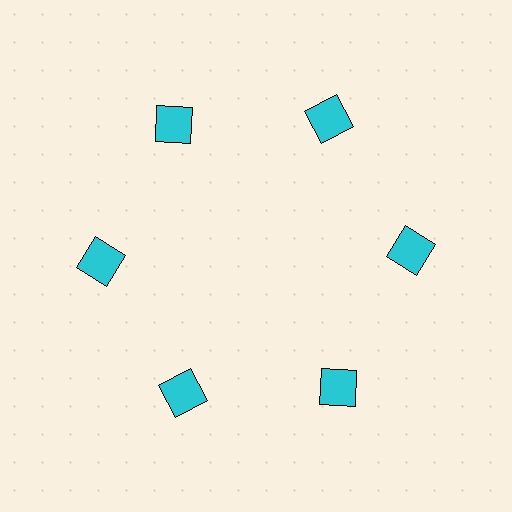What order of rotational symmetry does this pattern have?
This pattern has 6-fold rotational symmetry.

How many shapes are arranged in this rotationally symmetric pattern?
There are 6 shapes, arranged in 6 groups of 1.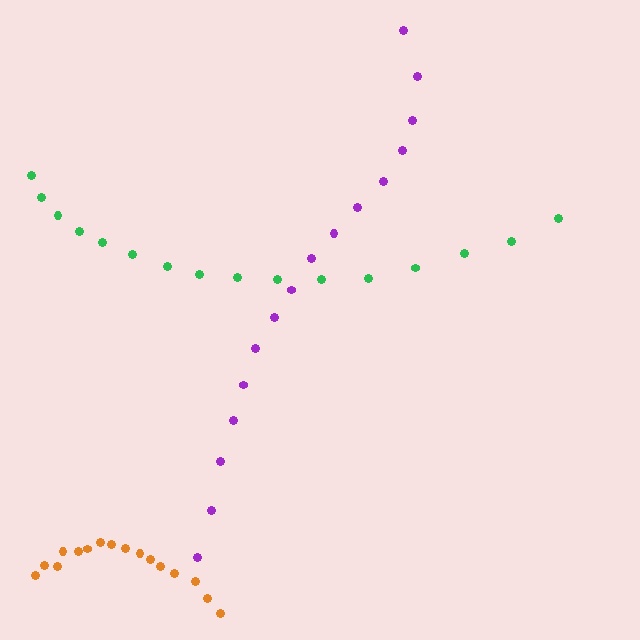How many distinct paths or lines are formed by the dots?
There are 3 distinct paths.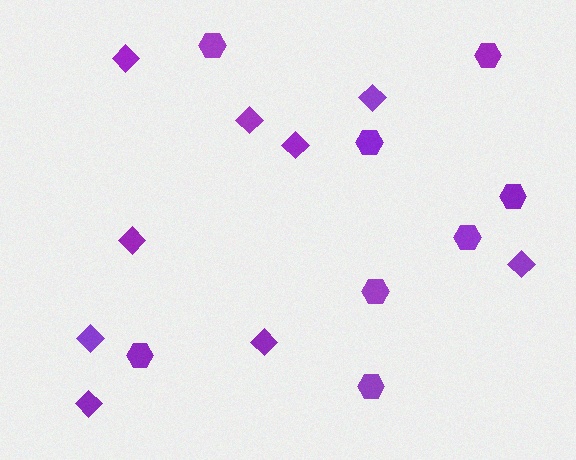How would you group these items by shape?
There are 2 groups: one group of hexagons (8) and one group of diamonds (9).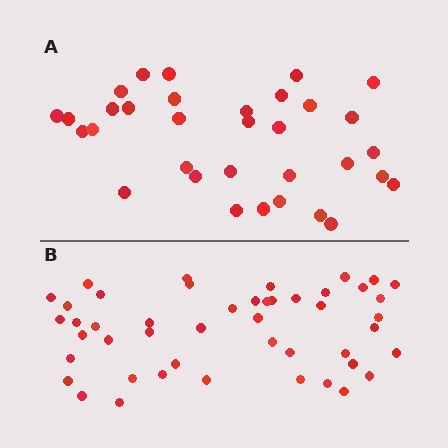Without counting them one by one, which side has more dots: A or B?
Region B (the bottom region) has more dots.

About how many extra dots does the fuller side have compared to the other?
Region B has approximately 15 more dots than region A.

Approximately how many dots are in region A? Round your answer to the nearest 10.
About 30 dots. (The exact count is 33, which rounds to 30.)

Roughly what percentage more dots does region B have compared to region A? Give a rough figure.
About 40% more.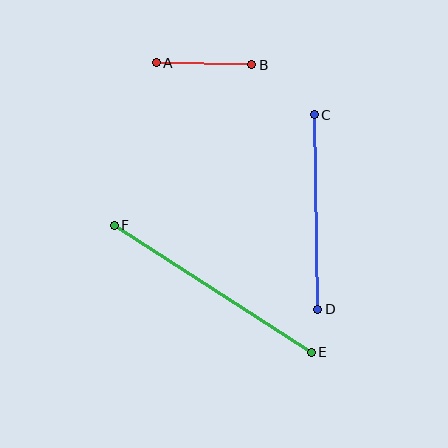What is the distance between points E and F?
The distance is approximately 234 pixels.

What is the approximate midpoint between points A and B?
The midpoint is at approximately (204, 64) pixels.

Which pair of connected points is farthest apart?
Points E and F are farthest apart.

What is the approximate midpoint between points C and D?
The midpoint is at approximately (316, 212) pixels.